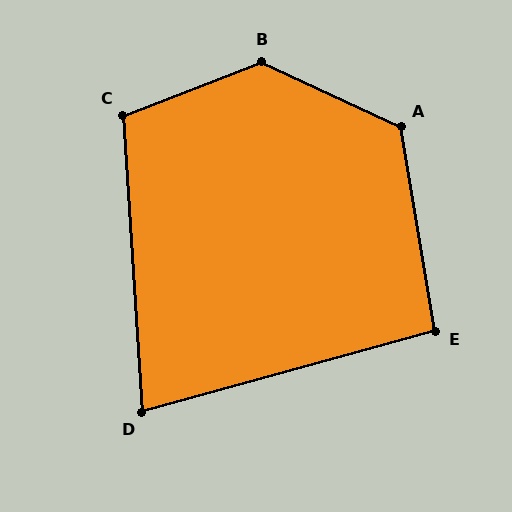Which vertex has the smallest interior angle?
D, at approximately 78 degrees.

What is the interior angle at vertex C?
Approximately 107 degrees (obtuse).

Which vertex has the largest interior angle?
B, at approximately 134 degrees.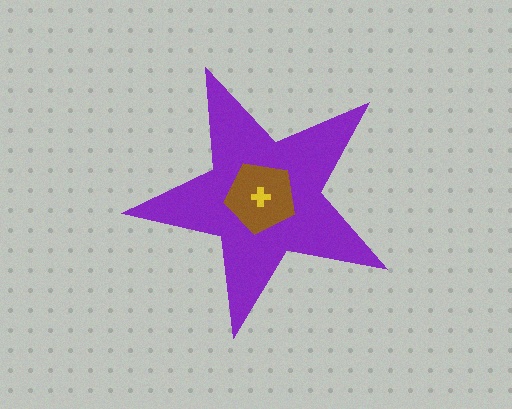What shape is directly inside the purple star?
The brown pentagon.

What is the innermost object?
The yellow cross.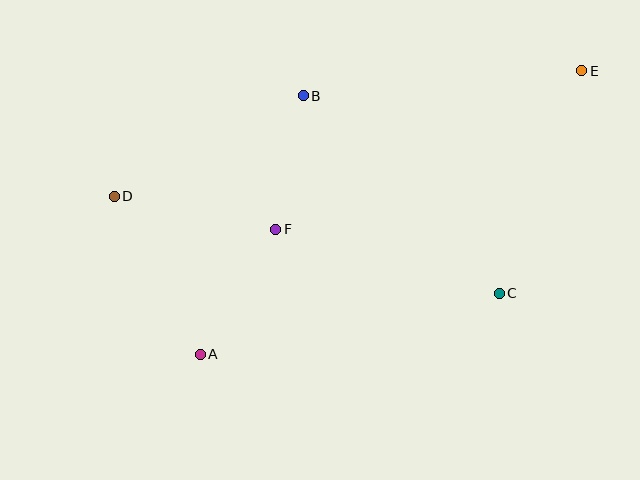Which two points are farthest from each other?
Points D and E are farthest from each other.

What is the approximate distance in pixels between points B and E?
The distance between B and E is approximately 280 pixels.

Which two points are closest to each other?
Points B and F are closest to each other.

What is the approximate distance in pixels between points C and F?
The distance between C and F is approximately 232 pixels.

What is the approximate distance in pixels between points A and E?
The distance between A and E is approximately 475 pixels.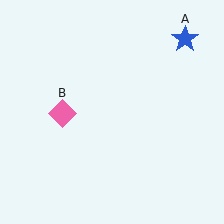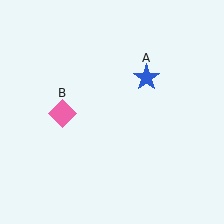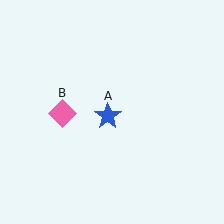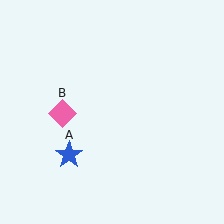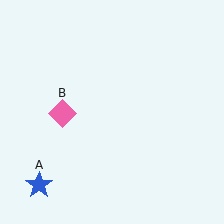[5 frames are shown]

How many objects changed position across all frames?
1 object changed position: blue star (object A).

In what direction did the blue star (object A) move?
The blue star (object A) moved down and to the left.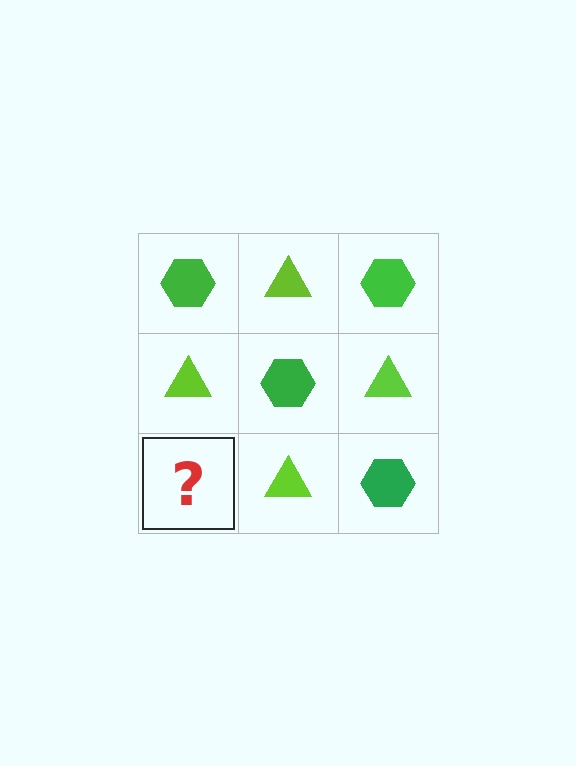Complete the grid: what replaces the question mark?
The question mark should be replaced with a green hexagon.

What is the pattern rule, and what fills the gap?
The rule is that it alternates green hexagon and lime triangle in a checkerboard pattern. The gap should be filled with a green hexagon.